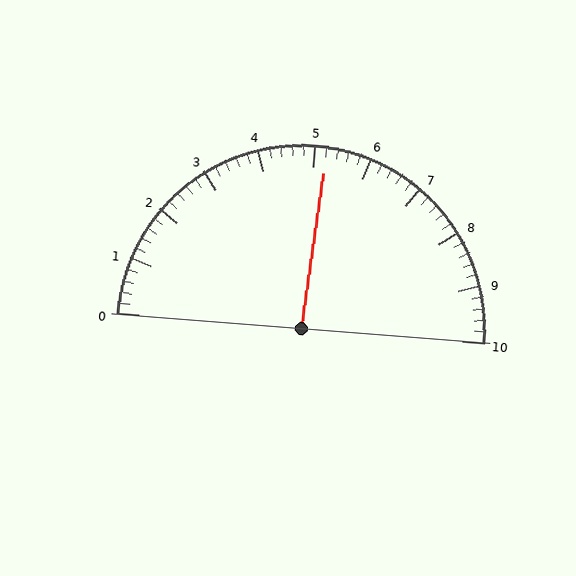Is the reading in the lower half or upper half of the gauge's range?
The reading is in the upper half of the range (0 to 10).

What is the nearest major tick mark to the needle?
The nearest major tick mark is 5.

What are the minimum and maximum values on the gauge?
The gauge ranges from 0 to 10.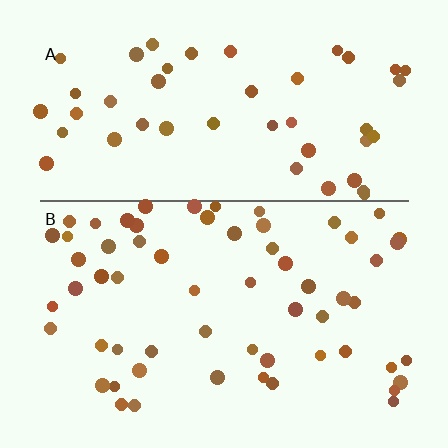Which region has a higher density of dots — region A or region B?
B (the bottom).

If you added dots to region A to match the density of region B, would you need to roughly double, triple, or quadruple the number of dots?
Approximately double.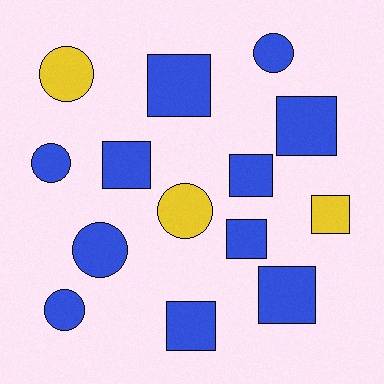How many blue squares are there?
There are 7 blue squares.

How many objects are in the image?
There are 14 objects.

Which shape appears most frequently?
Square, with 8 objects.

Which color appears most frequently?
Blue, with 11 objects.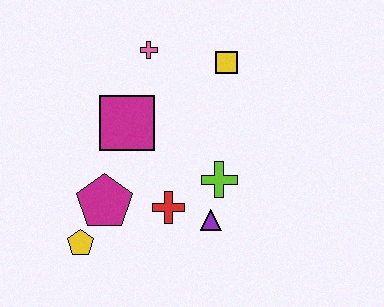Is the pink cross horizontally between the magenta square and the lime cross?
Yes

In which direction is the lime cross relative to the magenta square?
The lime cross is to the right of the magenta square.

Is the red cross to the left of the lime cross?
Yes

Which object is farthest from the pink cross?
The yellow pentagon is farthest from the pink cross.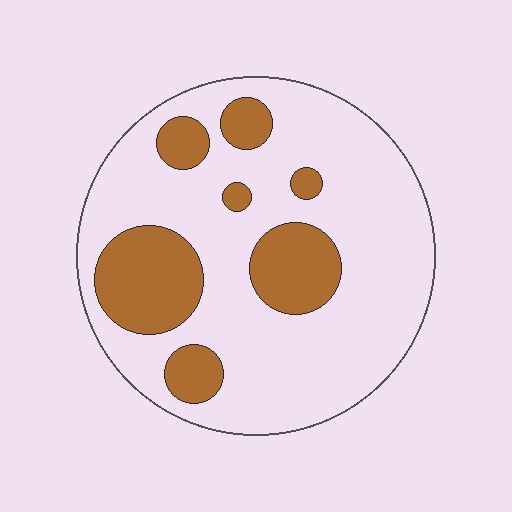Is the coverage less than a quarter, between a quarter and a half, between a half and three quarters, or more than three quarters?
Less than a quarter.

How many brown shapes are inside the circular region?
7.